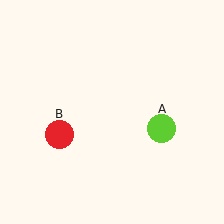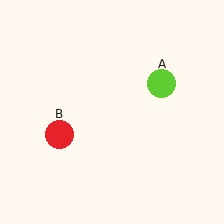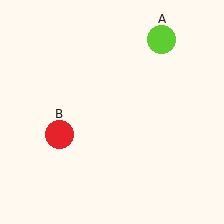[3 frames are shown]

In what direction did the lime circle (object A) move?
The lime circle (object A) moved up.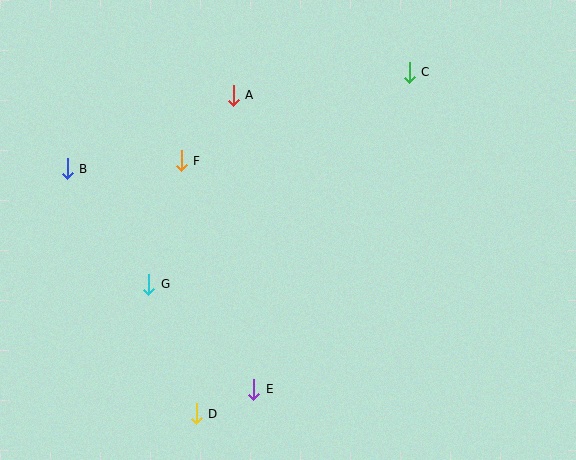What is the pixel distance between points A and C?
The distance between A and C is 178 pixels.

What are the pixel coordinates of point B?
Point B is at (67, 169).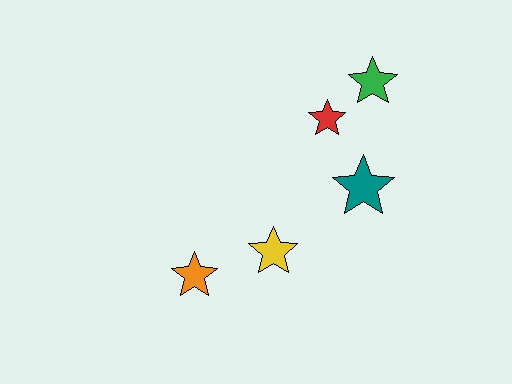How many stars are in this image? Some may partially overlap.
There are 5 stars.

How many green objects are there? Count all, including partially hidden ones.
There is 1 green object.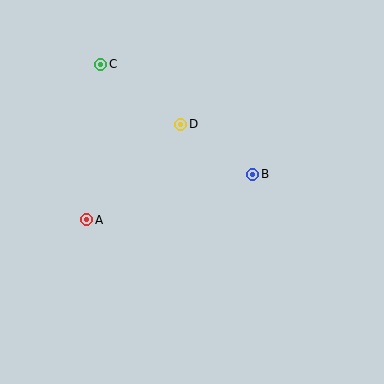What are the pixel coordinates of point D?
Point D is at (181, 124).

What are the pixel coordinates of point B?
Point B is at (253, 174).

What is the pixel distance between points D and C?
The distance between D and C is 100 pixels.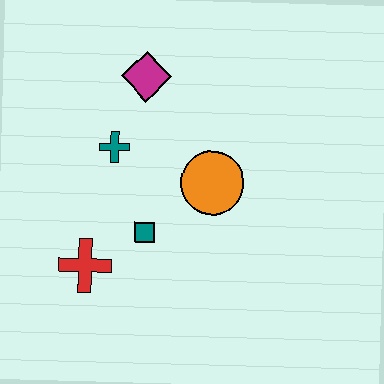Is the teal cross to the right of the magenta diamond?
No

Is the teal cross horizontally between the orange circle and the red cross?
Yes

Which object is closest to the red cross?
The teal square is closest to the red cross.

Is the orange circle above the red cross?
Yes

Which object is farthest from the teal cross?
The red cross is farthest from the teal cross.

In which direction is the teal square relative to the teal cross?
The teal square is below the teal cross.